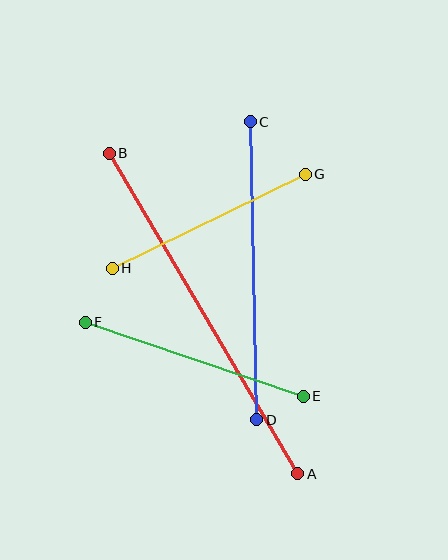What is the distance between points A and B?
The distance is approximately 372 pixels.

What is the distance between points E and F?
The distance is approximately 230 pixels.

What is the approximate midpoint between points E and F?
The midpoint is at approximately (194, 359) pixels.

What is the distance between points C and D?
The distance is approximately 298 pixels.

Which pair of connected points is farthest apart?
Points A and B are farthest apart.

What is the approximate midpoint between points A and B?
The midpoint is at approximately (203, 313) pixels.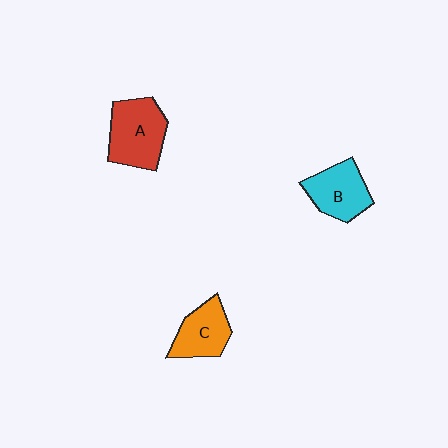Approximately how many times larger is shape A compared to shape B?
Approximately 1.2 times.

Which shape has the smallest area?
Shape C (orange).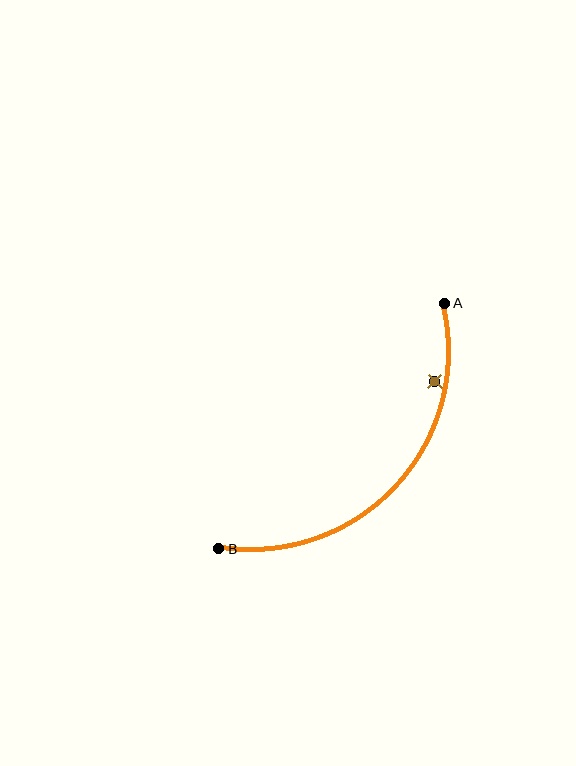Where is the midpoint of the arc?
The arc midpoint is the point on the curve farthest from the straight line joining A and B. It sits below and to the right of that line.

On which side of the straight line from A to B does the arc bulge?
The arc bulges below and to the right of the straight line connecting A and B.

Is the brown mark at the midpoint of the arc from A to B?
No — the brown mark does not lie on the arc at all. It sits slightly inside the curve.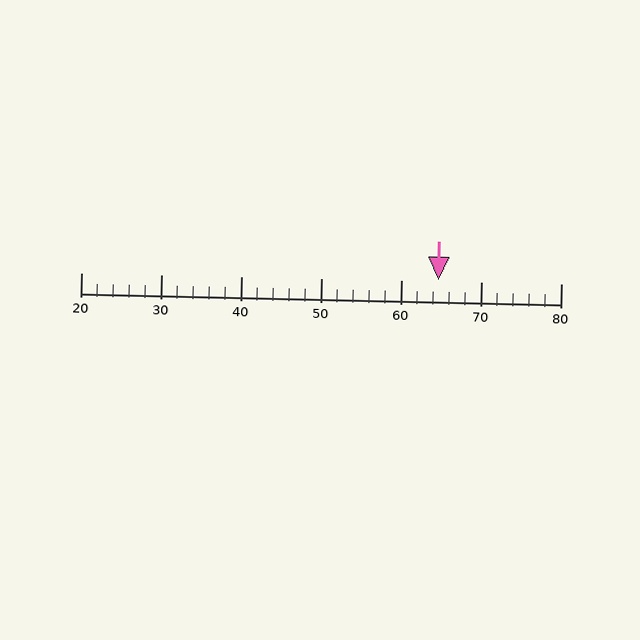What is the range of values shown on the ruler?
The ruler shows values from 20 to 80.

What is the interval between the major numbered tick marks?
The major tick marks are spaced 10 units apart.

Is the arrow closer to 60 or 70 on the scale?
The arrow is closer to 60.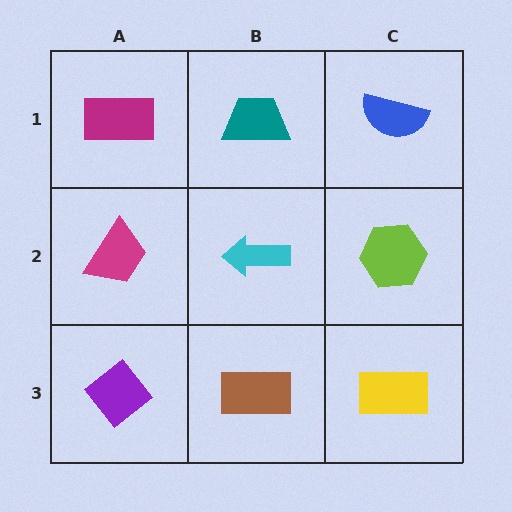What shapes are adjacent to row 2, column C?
A blue semicircle (row 1, column C), a yellow rectangle (row 3, column C), a cyan arrow (row 2, column B).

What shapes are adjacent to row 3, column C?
A lime hexagon (row 2, column C), a brown rectangle (row 3, column B).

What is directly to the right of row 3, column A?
A brown rectangle.